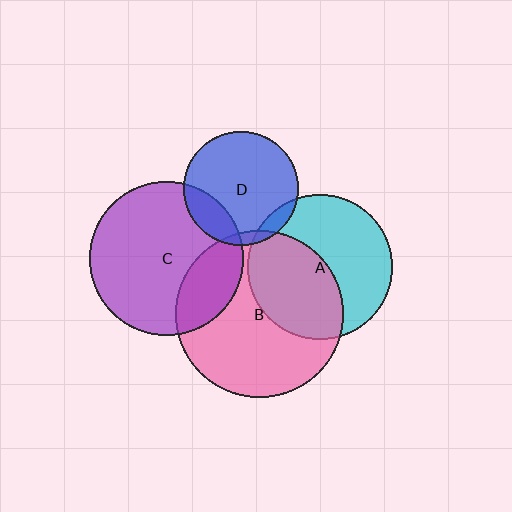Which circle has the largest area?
Circle B (pink).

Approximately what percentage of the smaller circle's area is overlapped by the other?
Approximately 20%.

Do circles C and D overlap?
Yes.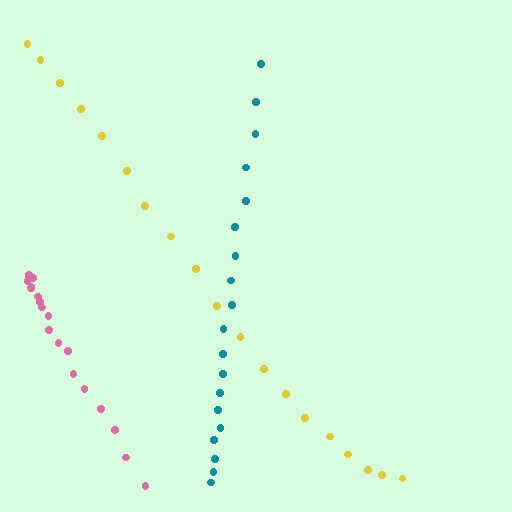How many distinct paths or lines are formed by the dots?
There are 3 distinct paths.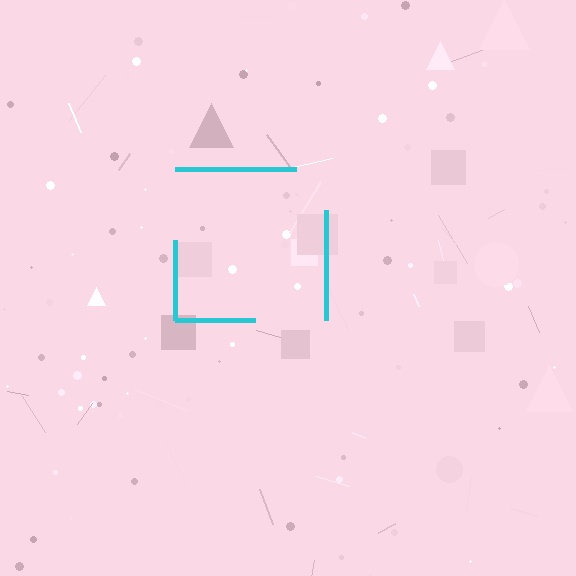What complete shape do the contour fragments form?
The contour fragments form a square.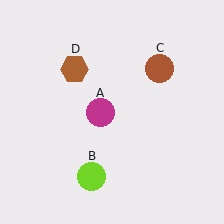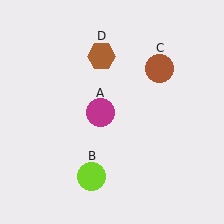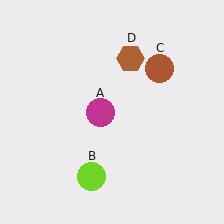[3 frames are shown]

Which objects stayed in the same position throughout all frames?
Magenta circle (object A) and lime circle (object B) and brown circle (object C) remained stationary.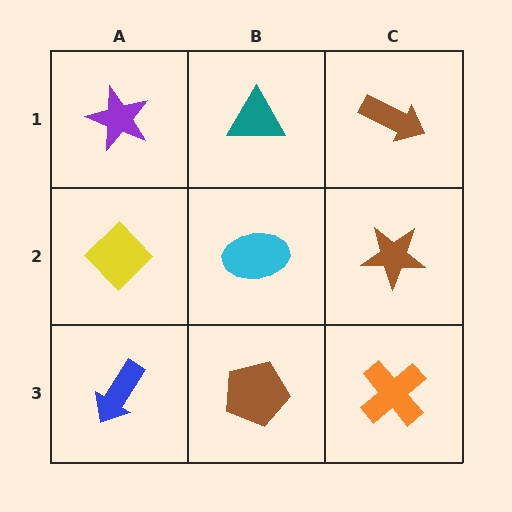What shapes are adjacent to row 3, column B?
A cyan ellipse (row 2, column B), a blue arrow (row 3, column A), an orange cross (row 3, column C).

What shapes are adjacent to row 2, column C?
A brown arrow (row 1, column C), an orange cross (row 3, column C), a cyan ellipse (row 2, column B).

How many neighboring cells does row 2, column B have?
4.